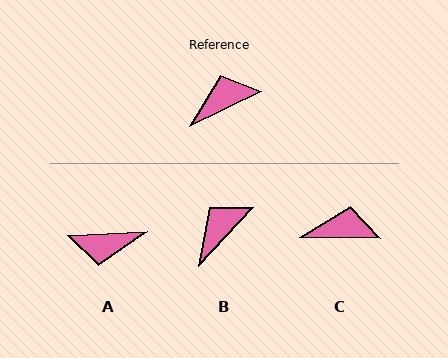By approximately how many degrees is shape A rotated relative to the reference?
Approximately 157 degrees counter-clockwise.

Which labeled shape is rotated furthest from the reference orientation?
A, about 157 degrees away.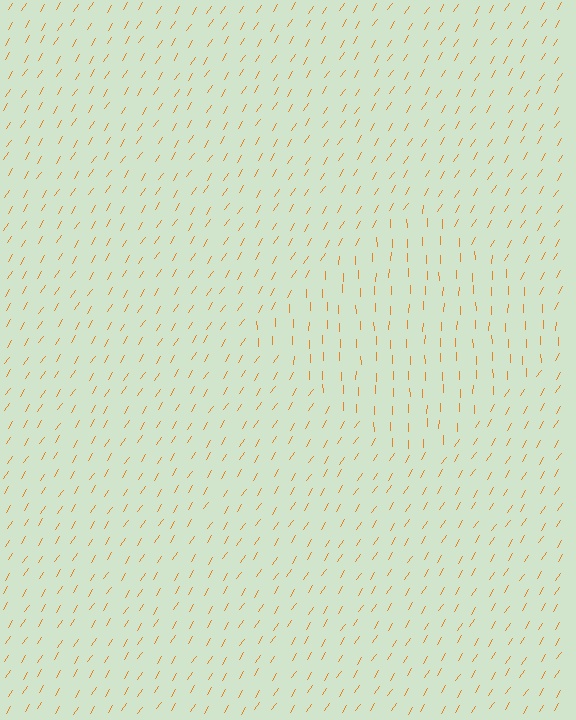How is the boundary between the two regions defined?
The boundary is defined purely by a change in line orientation (approximately 32 degrees difference). All lines are the same color and thickness.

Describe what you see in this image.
The image is filled with small orange line segments. A diamond region in the image has lines oriented differently from the surrounding lines, creating a visible texture boundary.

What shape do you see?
I see a diamond.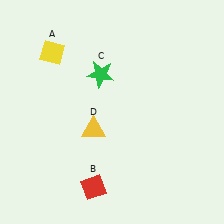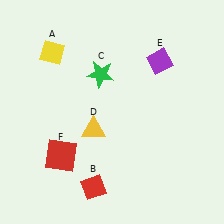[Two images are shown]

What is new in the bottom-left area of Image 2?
A red square (F) was added in the bottom-left area of Image 2.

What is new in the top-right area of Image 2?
A purple diamond (E) was added in the top-right area of Image 2.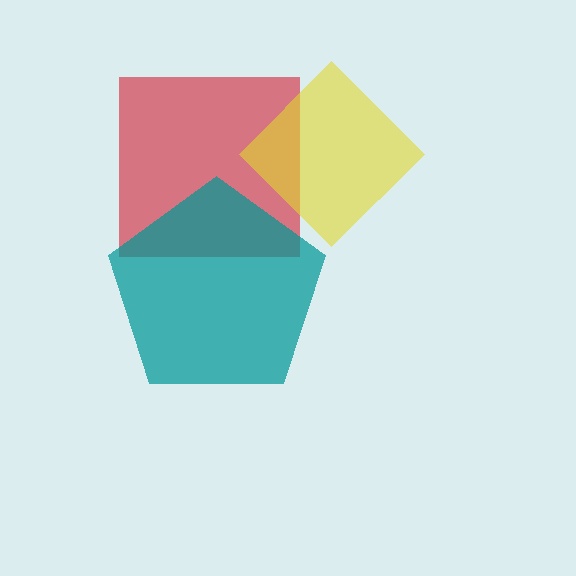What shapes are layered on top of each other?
The layered shapes are: a red square, a teal pentagon, a yellow diamond.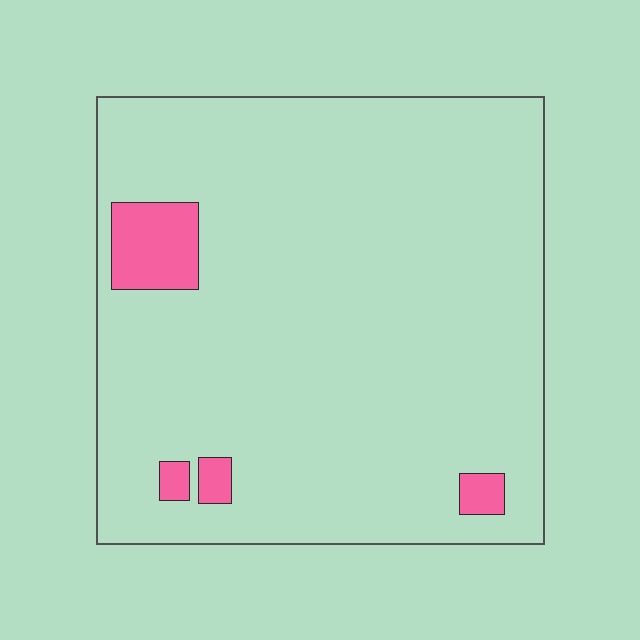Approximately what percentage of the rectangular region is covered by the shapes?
Approximately 5%.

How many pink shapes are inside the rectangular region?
4.